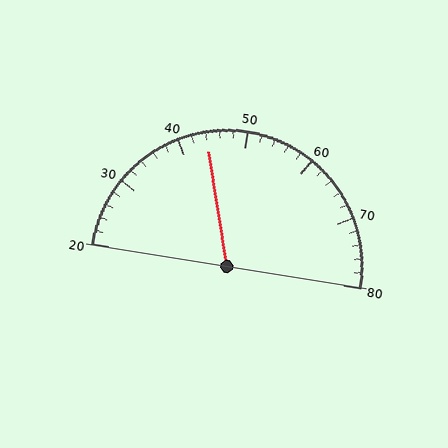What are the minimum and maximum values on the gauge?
The gauge ranges from 20 to 80.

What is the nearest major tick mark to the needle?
The nearest major tick mark is 40.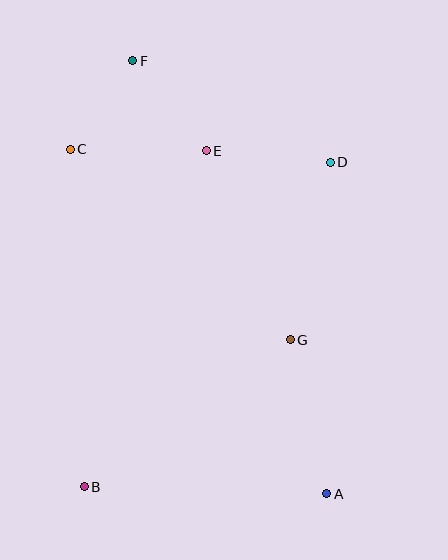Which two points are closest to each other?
Points C and F are closest to each other.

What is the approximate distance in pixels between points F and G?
The distance between F and G is approximately 321 pixels.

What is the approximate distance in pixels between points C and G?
The distance between C and G is approximately 291 pixels.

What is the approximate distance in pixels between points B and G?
The distance between B and G is approximately 253 pixels.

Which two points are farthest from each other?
Points A and F are farthest from each other.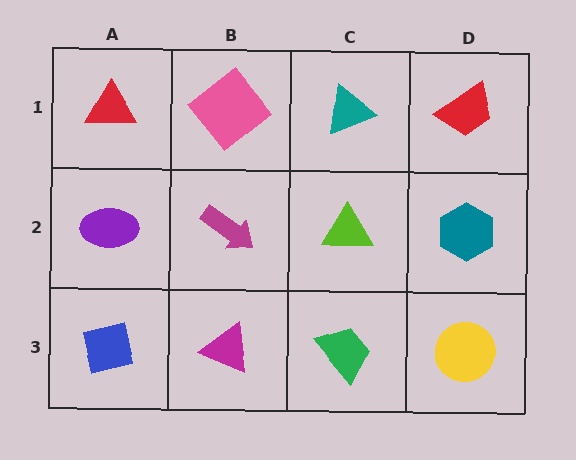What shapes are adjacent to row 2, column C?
A teal triangle (row 1, column C), a green trapezoid (row 3, column C), a magenta arrow (row 2, column B), a teal hexagon (row 2, column D).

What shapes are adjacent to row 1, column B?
A magenta arrow (row 2, column B), a red triangle (row 1, column A), a teal triangle (row 1, column C).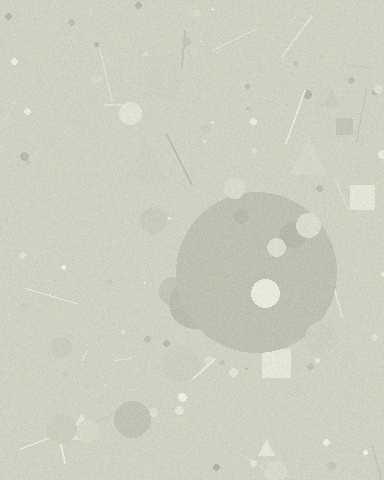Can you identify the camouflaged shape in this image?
The camouflaged shape is a circle.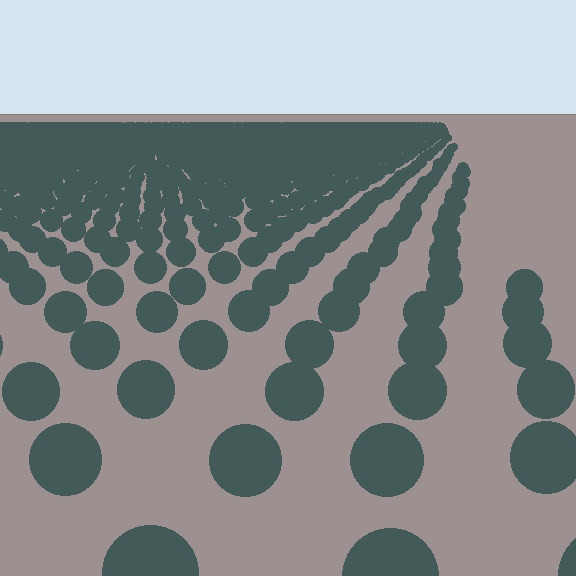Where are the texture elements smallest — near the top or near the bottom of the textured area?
Near the top.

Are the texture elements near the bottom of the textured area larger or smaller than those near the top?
Larger. Near the bottom, elements are closer to the viewer and appear at a bigger on-screen size.